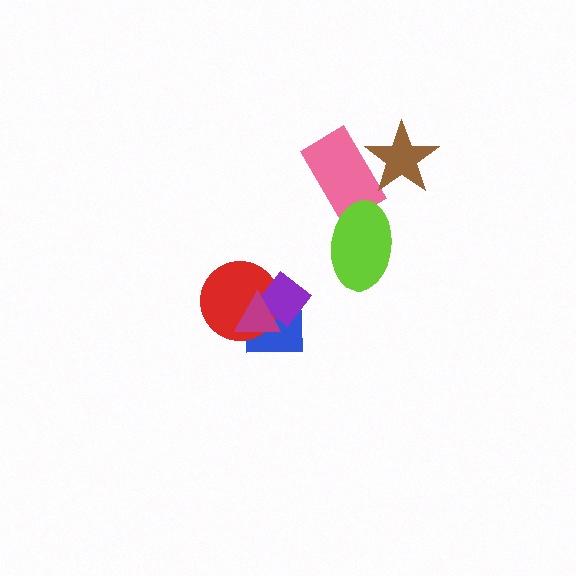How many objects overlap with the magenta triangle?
3 objects overlap with the magenta triangle.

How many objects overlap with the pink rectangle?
2 objects overlap with the pink rectangle.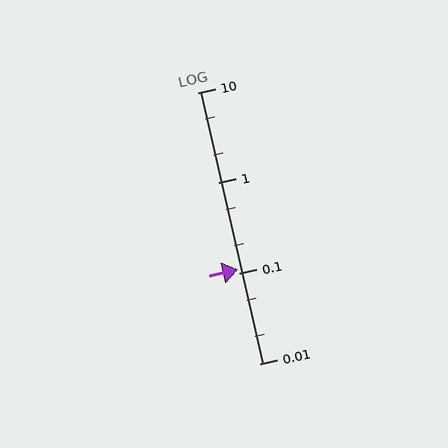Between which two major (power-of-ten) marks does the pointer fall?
The pointer is between 0.1 and 1.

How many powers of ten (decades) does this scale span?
The scale spans 3 decades, from 0.01 to 10.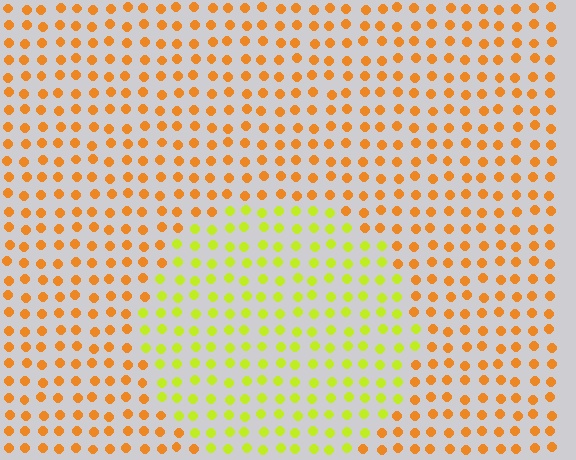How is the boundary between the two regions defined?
The boundary is defined purely by a slight shift in hue (about 44 degrees). Spacing, size, and orientation are identical on both sides.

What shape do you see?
I see a circle.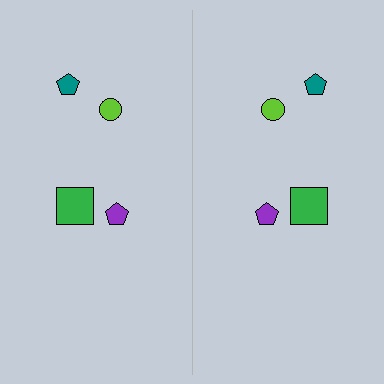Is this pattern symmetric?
Yes, this pattern has bilateral (reflection) symmetry.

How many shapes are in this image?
There are 8 shapes in this image.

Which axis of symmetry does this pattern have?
The pattern has a vertical axis of symmetry running through the center of the image.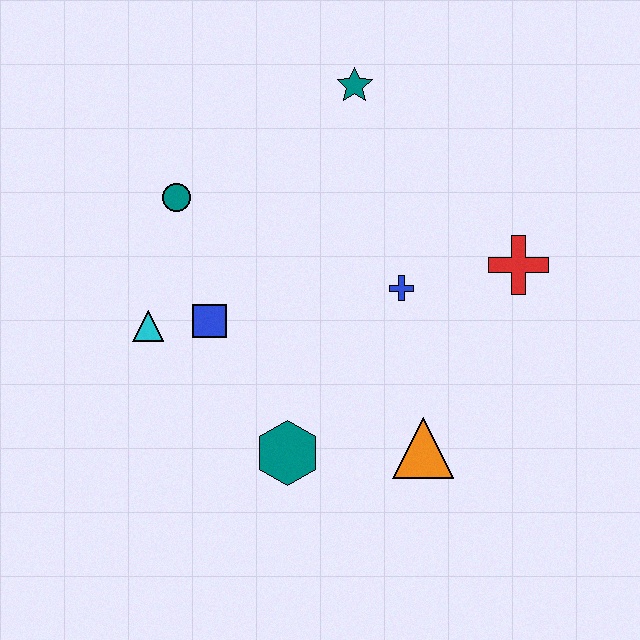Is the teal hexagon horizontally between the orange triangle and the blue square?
Yes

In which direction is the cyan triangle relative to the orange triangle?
The cyan triangle is to the left of the orange triangle.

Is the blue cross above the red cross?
No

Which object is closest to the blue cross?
The red cross is closest to the blue cross.